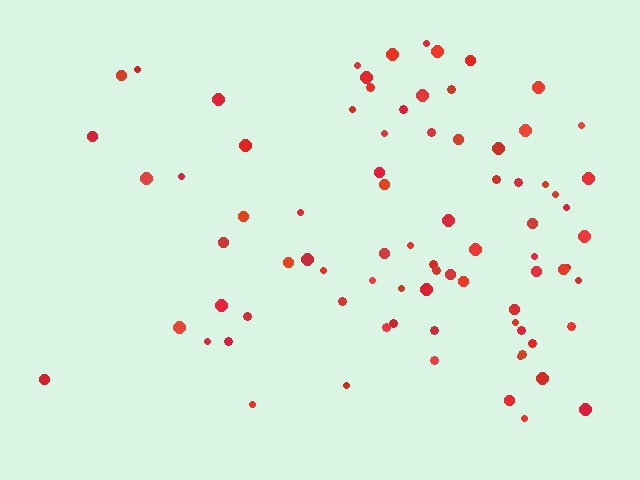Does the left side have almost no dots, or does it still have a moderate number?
Still a moderate number, just noticeably fewer than the right.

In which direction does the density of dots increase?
From left to right, with the right side densest.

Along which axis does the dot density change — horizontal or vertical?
Horizontal.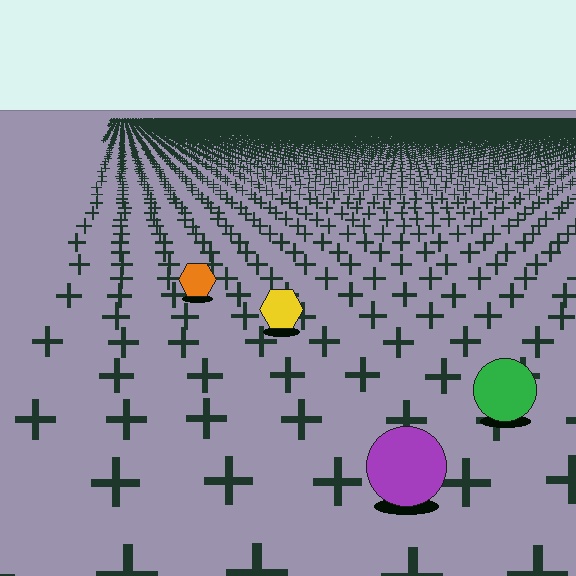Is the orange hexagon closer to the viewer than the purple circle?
No. The purple circle is closer — you can tell from the texture gradient: the ground texture is coarser near it.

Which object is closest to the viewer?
The purple circle is closest. The texture marks near it are larger and more spread out.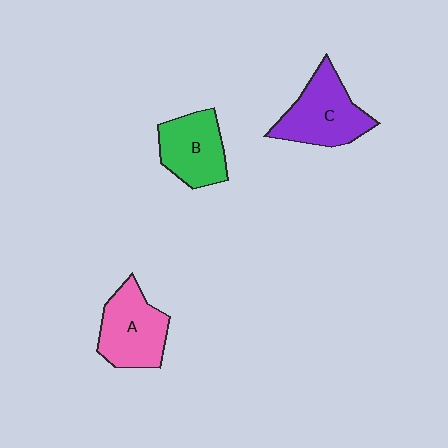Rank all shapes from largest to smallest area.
From largest to smallest: C (purple), A (pink), B (green).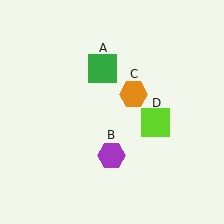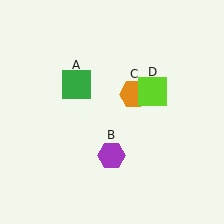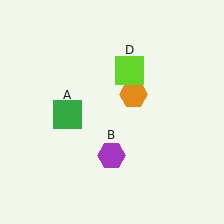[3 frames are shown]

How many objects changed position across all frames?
2 objects changed position: green square (object A), lime square (object D).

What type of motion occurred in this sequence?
The green square (object A), lime square (object D) rotated counterclockwise around the center of the scene.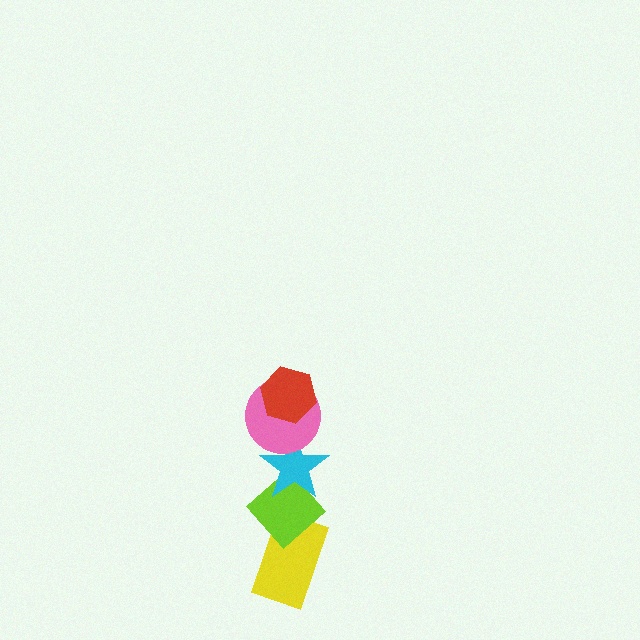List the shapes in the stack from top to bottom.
From top to bottom: the red hexagon, the pink circle, the cyan star, the lime diamond, the yellow rectangle.